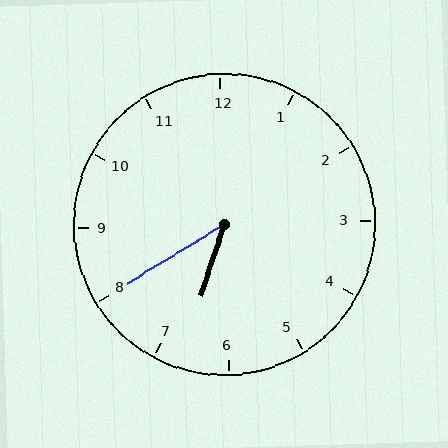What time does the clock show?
6:40.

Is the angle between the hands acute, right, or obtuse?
It is acute.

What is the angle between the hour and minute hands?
Approximately 40 degrees.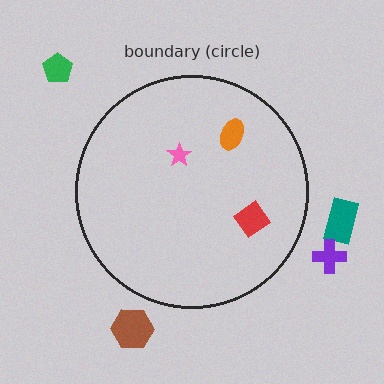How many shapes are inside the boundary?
3 inside, 4 outside.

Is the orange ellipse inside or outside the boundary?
Inside.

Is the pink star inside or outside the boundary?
Inside.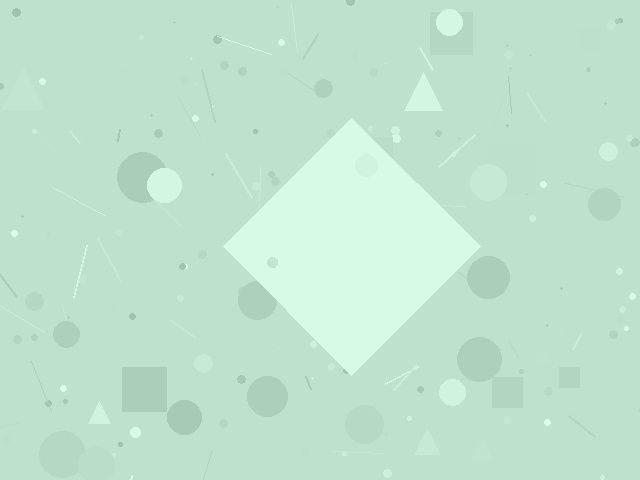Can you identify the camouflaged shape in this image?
The camouflaged shape is a diamond.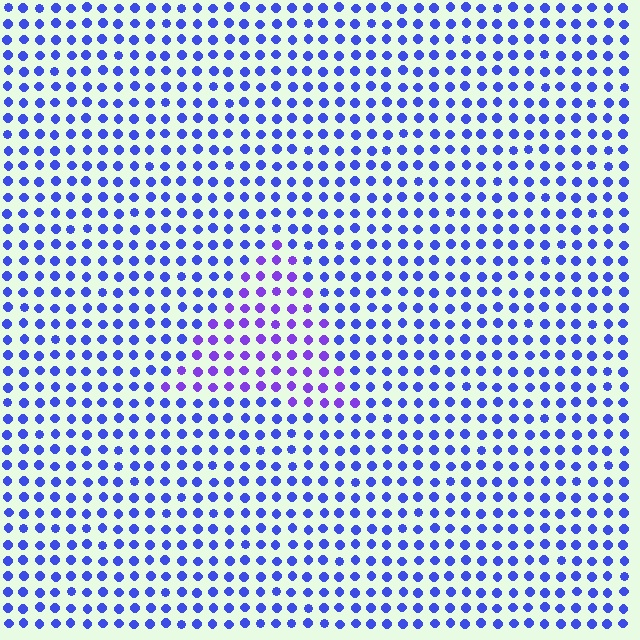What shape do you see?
I see a triangle.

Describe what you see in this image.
The image is filled with small blue elements in a uniform arrangement. A triangle-shaped region is visible where the elements are tinted to a slightly different hue, forming a subtle color boundary.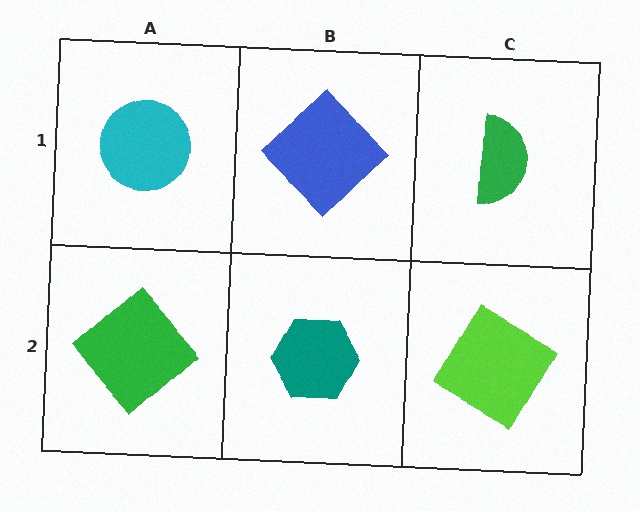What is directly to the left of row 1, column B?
A cyan circle.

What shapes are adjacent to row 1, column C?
A lime square (row 2, column C), a blue diamond (row 1, column B).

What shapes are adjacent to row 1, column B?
A teal hexagon (row 2, column B), a cyan circle (row 1, column A), a green semicircle (row 1, column C).